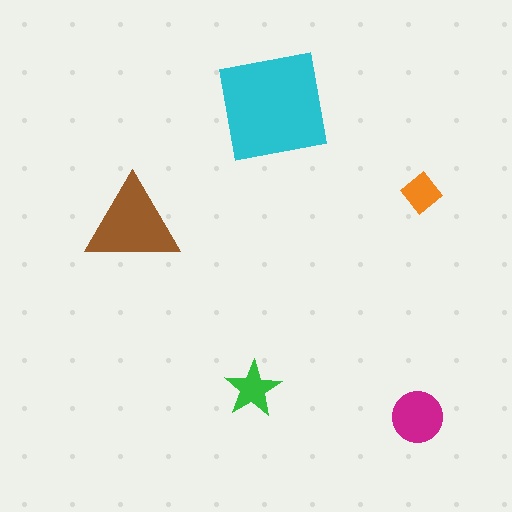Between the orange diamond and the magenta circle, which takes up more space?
The magenta circle.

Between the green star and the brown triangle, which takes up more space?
The brown triangle.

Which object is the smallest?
The orange diamond.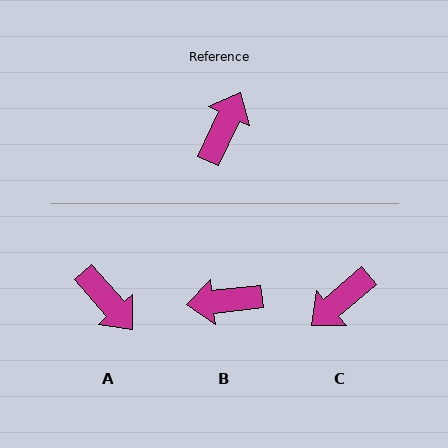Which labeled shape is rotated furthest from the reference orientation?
C, about 156 degrees away.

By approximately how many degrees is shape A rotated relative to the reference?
Approximately 114 degrees clockwise.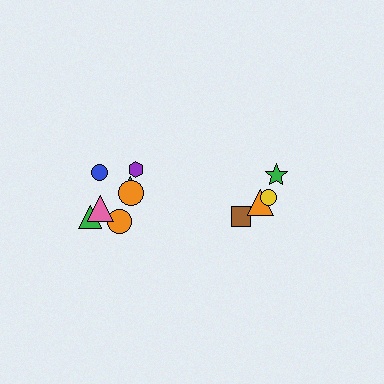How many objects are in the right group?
There are 4 objects.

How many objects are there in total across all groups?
There are 11 objects.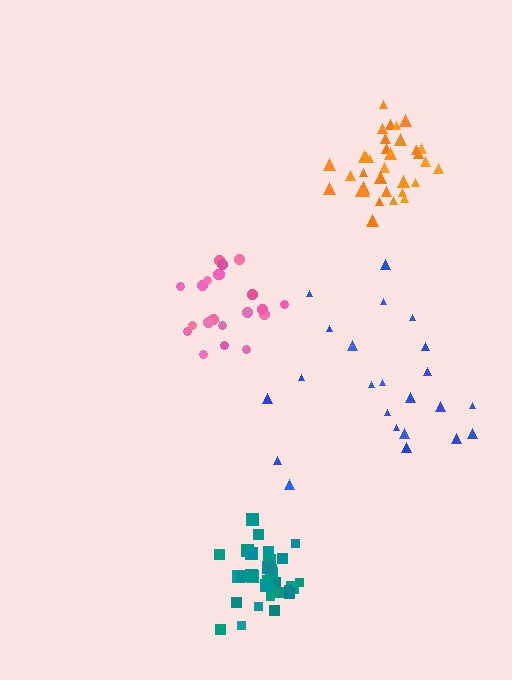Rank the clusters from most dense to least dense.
orange, teal, pink, blue.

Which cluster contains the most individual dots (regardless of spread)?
Orange (35).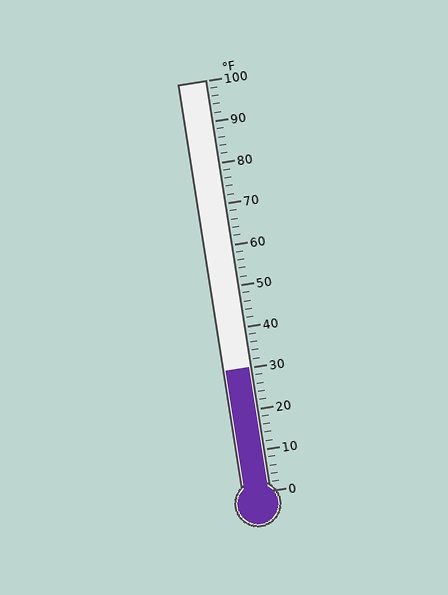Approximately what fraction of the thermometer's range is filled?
The thermometer is filled to approximately 30% of its range.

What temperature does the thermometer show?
The thermometer shows approximately 30°F.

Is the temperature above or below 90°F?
The temperature is below 90°F.